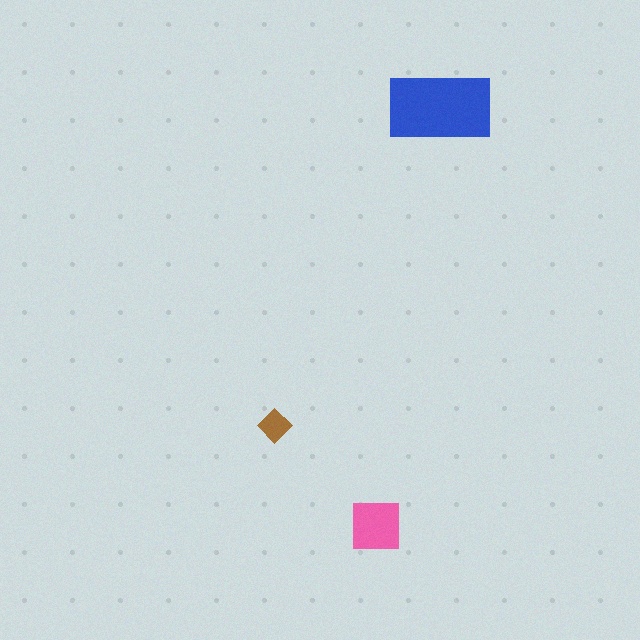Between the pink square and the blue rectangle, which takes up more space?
The blue rectangle.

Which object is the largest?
The blue rectangle.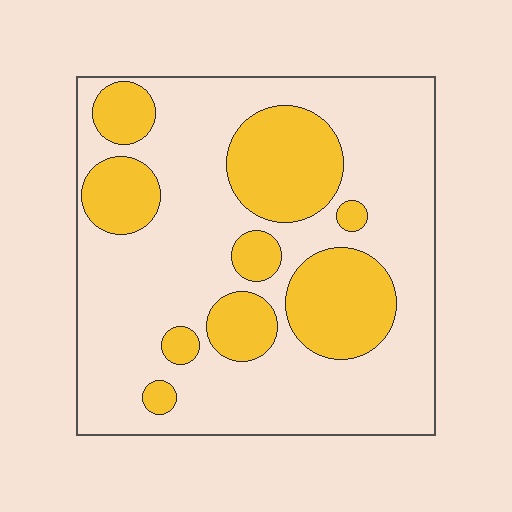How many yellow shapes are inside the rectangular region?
9.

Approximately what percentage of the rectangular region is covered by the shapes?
Approximately 30%.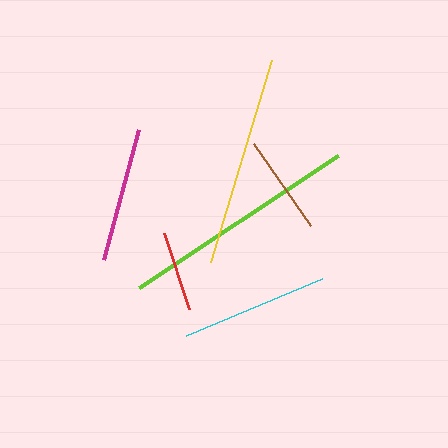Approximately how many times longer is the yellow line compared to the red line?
The yellow line is approximately 2.6 times the length of the red line.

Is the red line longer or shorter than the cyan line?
The cyan line is longer than the red line.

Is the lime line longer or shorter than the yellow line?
The lime line is longer than the yellow line.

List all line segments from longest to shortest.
From longest to shortest: lime, yellow, cyan, magenta, brown, red.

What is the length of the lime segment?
The lime segment is approximately 239 pixels long.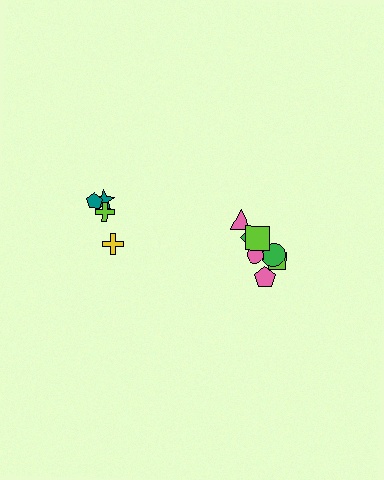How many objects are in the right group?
There are 7 objects.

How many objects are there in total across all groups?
There are 11 objects.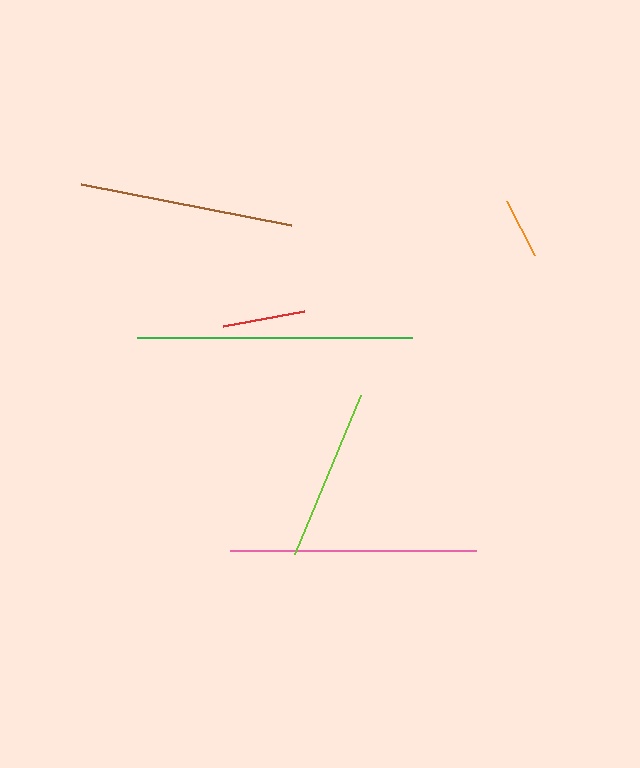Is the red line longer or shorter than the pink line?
The pink line is longer than the red line.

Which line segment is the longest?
The green line is the longest at approximately 276 pixels.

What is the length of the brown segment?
The brown segment is approximately 214 pixels long.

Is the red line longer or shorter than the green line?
The green line is longer than the red line.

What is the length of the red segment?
The red segment is approximately 82 pixels long.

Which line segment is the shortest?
The orange line is the shortest at approximately 60 pixels.